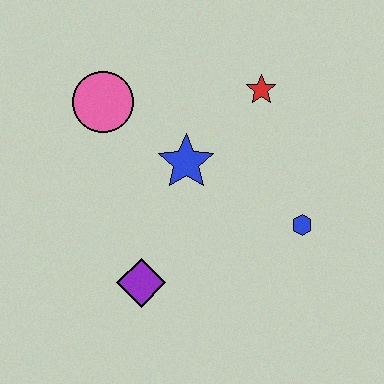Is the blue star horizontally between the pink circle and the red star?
Yes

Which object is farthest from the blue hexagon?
The pink circle is farthest from the blue hexagon.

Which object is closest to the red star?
The blue star is closest to the red star.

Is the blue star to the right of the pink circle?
Yes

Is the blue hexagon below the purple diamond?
No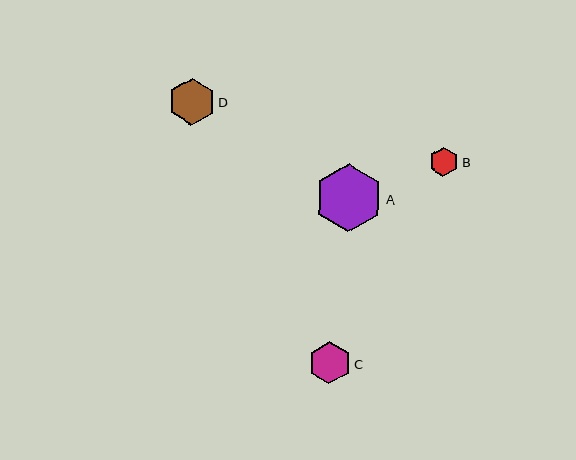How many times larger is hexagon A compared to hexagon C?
Hexagon A is approximately 1.6 times the size of hexagon C.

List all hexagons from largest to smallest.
From largest to smallest: A, D, C, B.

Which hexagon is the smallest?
Hexagon B is the smallest with a size of approximately 29 pixels.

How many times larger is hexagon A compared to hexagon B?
Hexagon A is approximately 2.3 times the size of hexagon B.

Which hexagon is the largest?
Hexagon A is the largest with a size of approximately 68 pixels.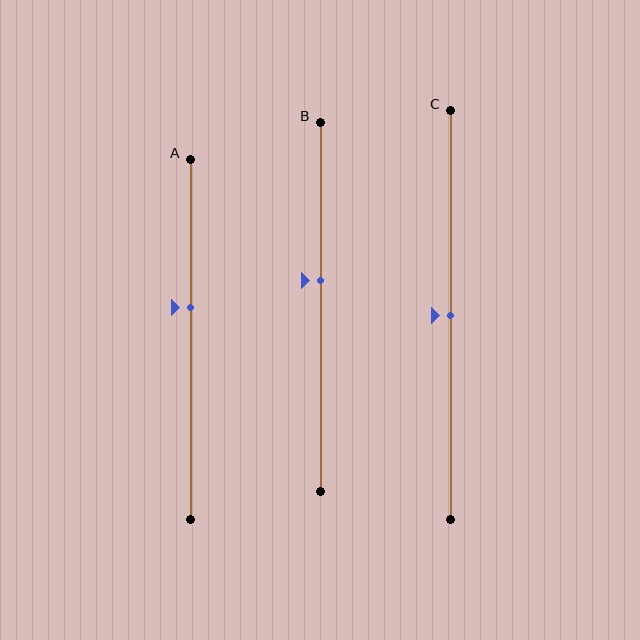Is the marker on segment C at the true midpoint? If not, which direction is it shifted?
Yes, the marker on segment C is at the true midpoint.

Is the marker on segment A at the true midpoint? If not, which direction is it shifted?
No, the marker on segment A is shifted upward by about 9% of the segment length.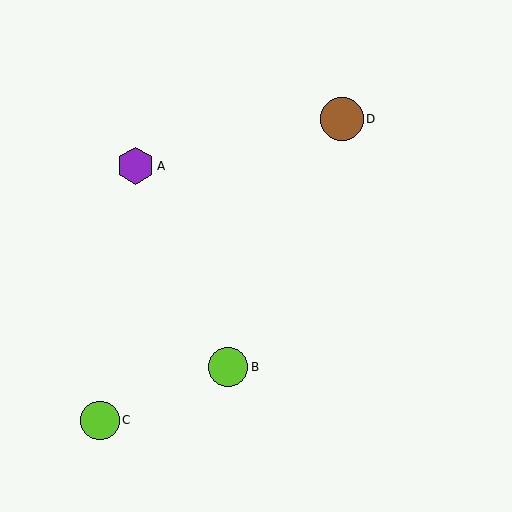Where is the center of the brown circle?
The center of the brown circle is at (342, 119).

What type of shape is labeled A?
Shape A is a purple hexagon.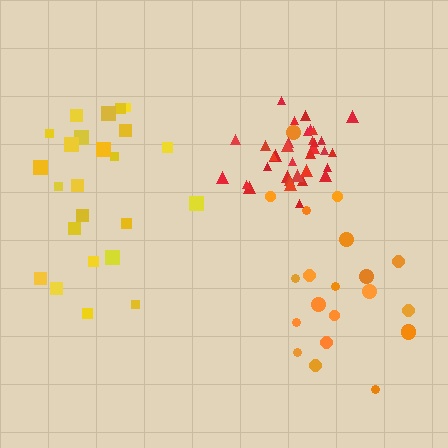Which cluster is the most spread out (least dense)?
Yellow.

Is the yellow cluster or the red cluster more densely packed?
Red.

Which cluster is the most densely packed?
Red.